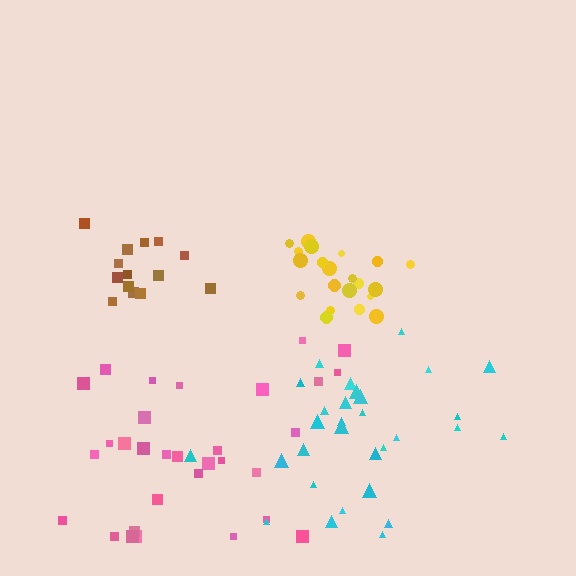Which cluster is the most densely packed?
Yellow.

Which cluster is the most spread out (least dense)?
Pink.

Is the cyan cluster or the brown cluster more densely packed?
Brown.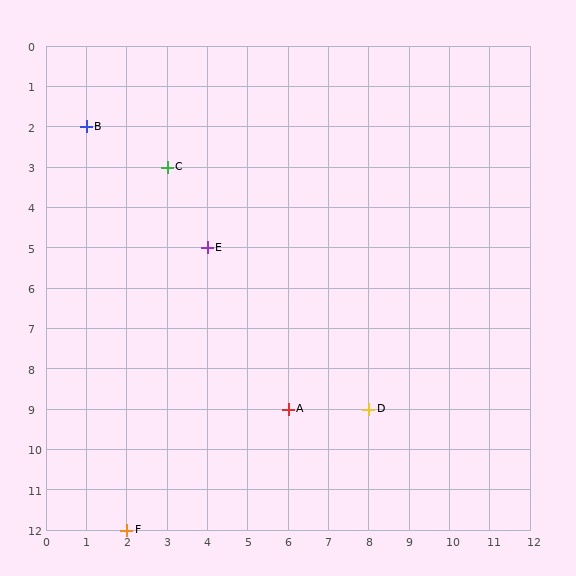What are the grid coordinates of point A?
Point A is at grid coordinates (6, 9).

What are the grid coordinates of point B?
Point B is at grid coordinates (1, 2).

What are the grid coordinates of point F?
Point F is at grid coordinates (2, 12).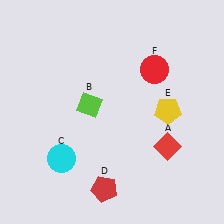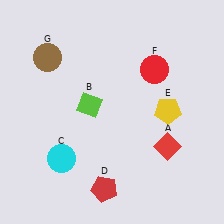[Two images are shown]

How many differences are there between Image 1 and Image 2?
There is 1 difference between the two images.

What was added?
A brown circle (G) was added in Image 2.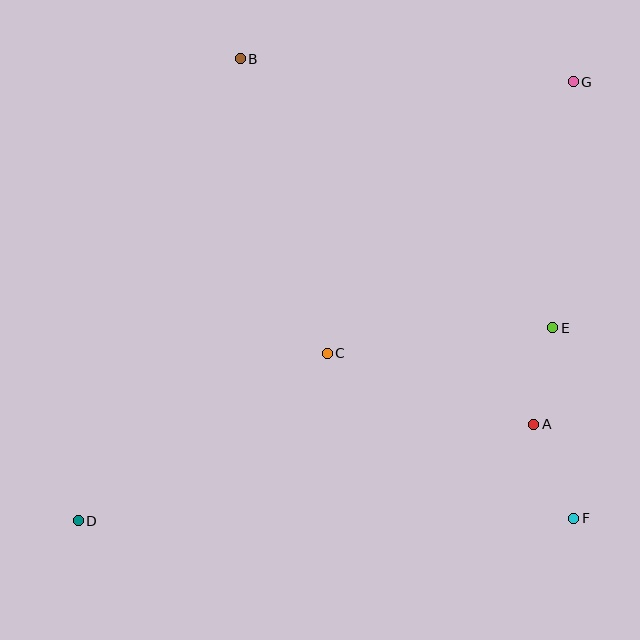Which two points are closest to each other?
Points A and E are closest to each other.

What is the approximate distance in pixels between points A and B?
The distance between A and B is approximately 469 pixels.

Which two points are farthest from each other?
Points D and G are farthest from each other.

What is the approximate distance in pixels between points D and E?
The distance between D and E is approximately 512 pixels.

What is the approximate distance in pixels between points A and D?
The distance between A and D is approximately 465 pixels.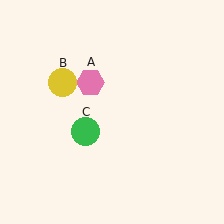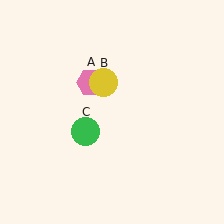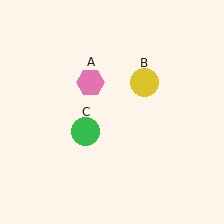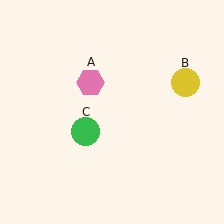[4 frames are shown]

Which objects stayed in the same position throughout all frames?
Pink hexagon (object A) and green circle (object C) remained stationary.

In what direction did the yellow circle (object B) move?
The yellow circle (object B) moved right.